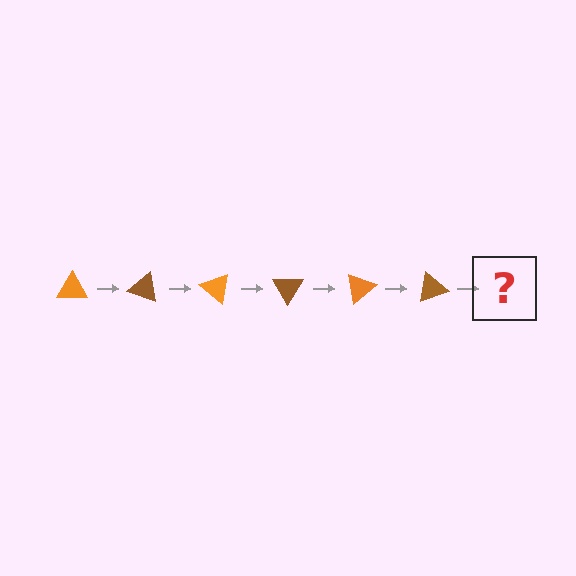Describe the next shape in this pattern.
It should be an orange triangle, rotated 120 degrees from the start.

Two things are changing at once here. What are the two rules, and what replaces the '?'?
The two rules are that it rotates 20 degrees each step and the color cycles through orange and brown. The '?' should be an orange triangle, rotated 120 degrees from the start.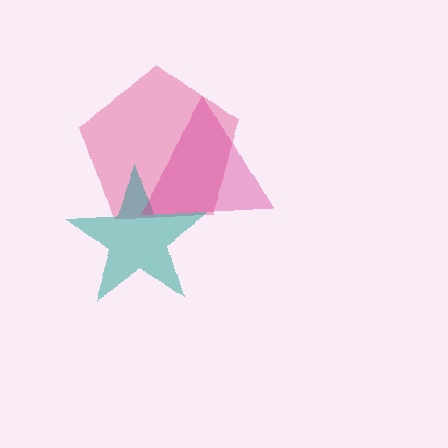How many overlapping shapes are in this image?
There are 3 overlapping shapes in the image.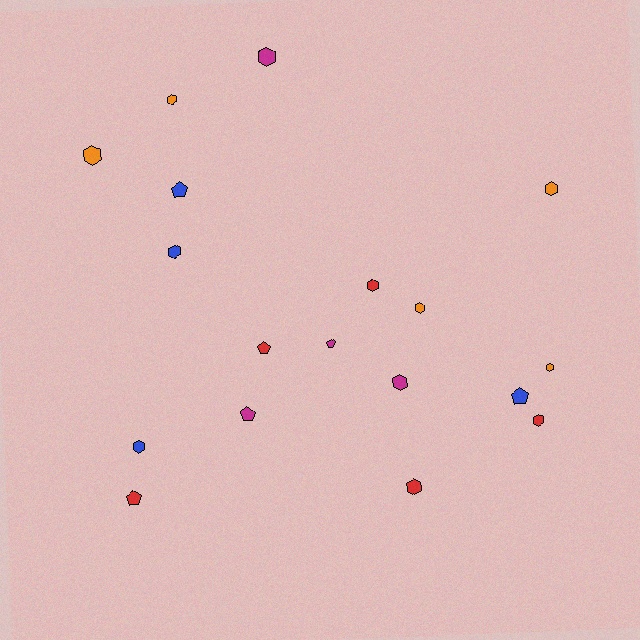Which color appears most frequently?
Orange, with 5 objects.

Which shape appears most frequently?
Hexagon, with 12 objects.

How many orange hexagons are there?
There are 5 orange hexagons.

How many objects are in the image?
There are 18 objects.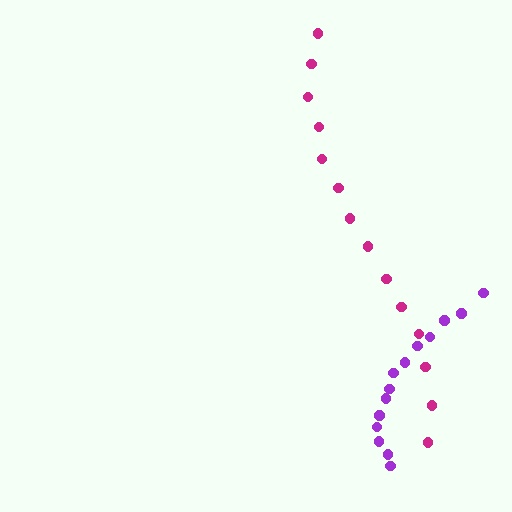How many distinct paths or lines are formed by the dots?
There are 2 distinct paths.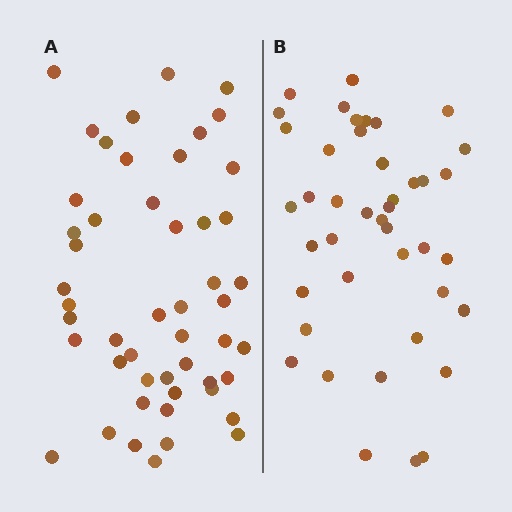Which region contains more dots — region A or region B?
Region A (the left region) has more dots.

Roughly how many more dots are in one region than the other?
Region A has roughly 8 or so more dots than region B.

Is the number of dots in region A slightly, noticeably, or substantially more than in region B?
Region A has only slightly more — the two regions are fairly close. The ratio is roughly 1.2 to 1.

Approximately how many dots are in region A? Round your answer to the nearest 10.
About 50 dots.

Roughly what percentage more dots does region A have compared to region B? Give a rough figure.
About 20% more.